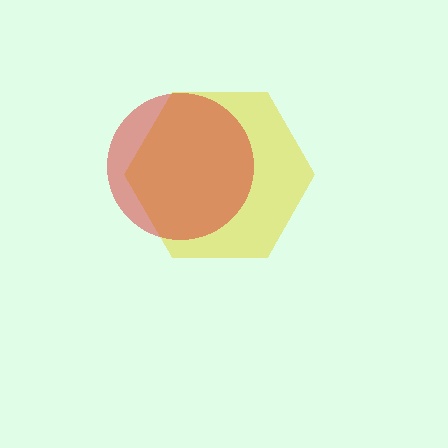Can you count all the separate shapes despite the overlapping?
Yes, there are 2 separate shapes.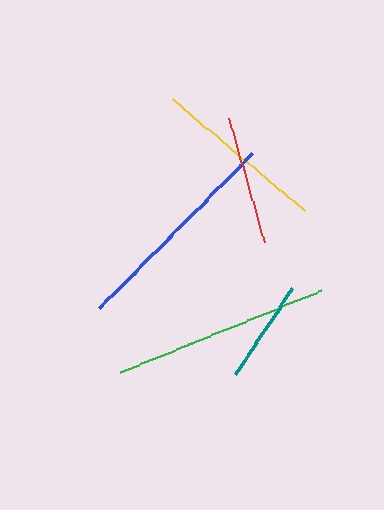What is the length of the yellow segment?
The yellow segment is approximately 172 pixels long.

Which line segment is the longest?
The blue line is the longest at approximately 217 pixels.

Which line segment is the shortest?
The teal line is the shortest at approximately 103 pixels.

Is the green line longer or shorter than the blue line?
The blue line is longer than the green line.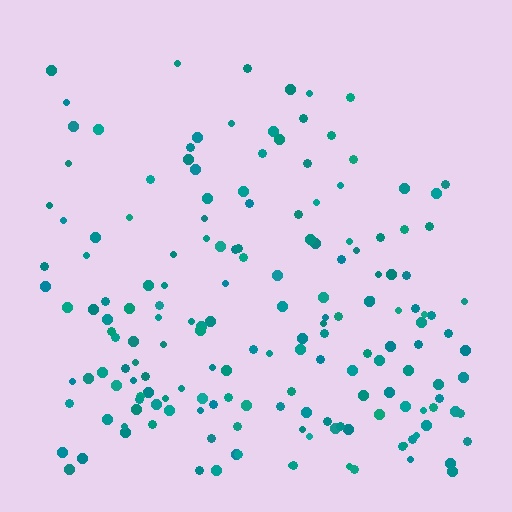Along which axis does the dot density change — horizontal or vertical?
Vertical.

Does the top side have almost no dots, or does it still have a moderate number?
Still a moderate number, just noticeably fewer than the bottom.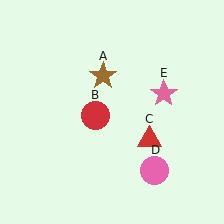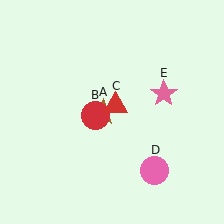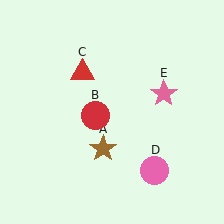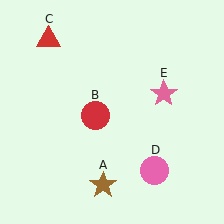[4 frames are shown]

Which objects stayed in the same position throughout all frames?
Red circle (object B) and pink circle (object D) and pink star (object E) remained stationary.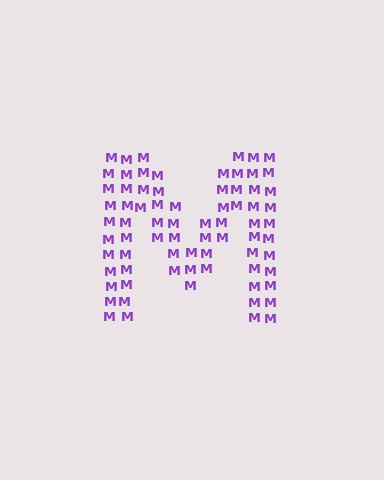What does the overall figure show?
The overall figure shows the letter M.